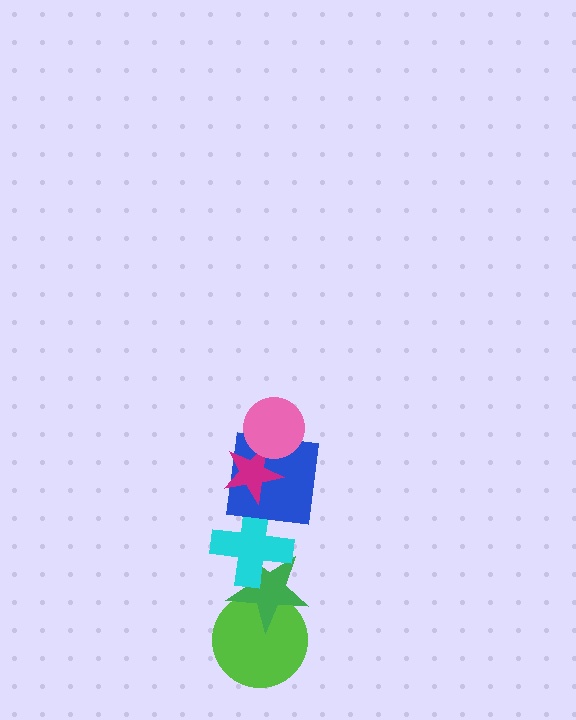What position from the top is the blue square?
The blue square is 3rd from the top.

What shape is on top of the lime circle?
The green star is on top of the lime circle.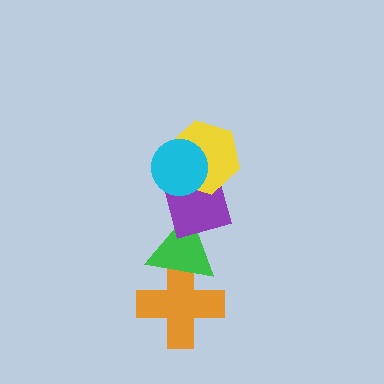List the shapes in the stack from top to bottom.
From top to bottom: the cyan circle, the yellow hexagon, the purple diamond, the green triangle, the orange cross.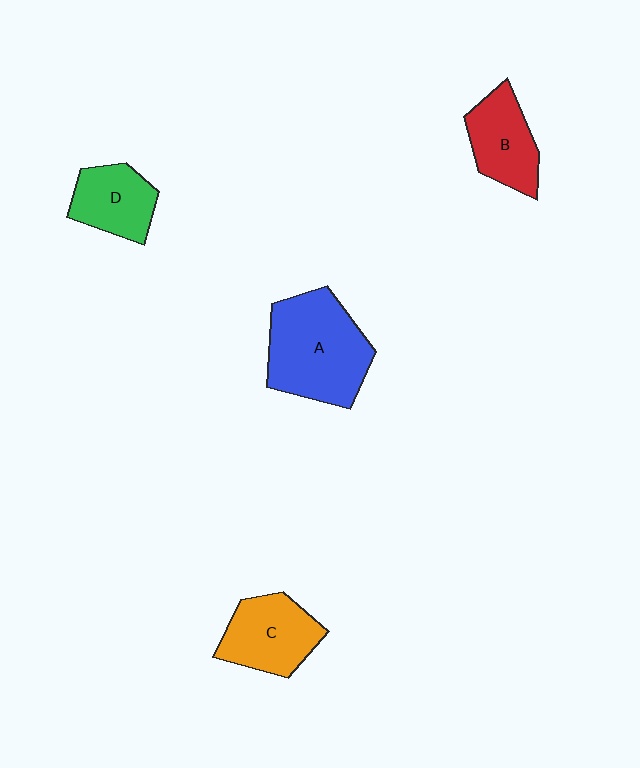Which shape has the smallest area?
Shape D (green).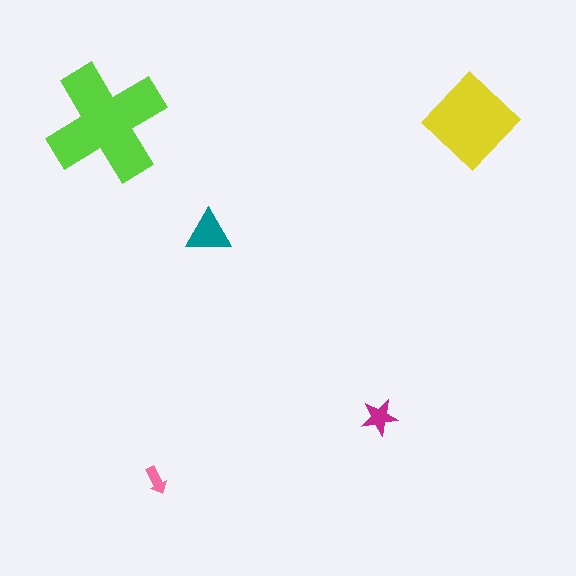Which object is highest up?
The yellow diamond is topmost.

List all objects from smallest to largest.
The pink arrow, the magenta star, the teal triangle, the yellow diamond, the lime cross.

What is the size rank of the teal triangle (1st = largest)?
3rd.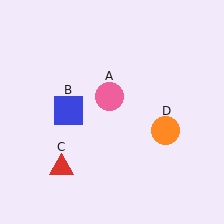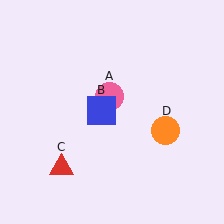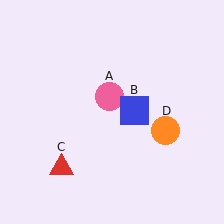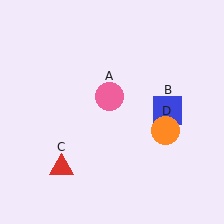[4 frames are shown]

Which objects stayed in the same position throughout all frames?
Pink circle (object A) and red triangle (object C) and orange circle (object D) remained stationary.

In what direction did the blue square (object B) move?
The blue square (object B) moved right.